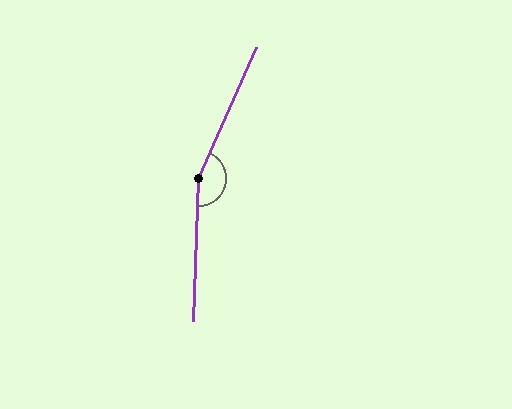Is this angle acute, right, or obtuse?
It is obtuse.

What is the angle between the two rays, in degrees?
Approximately 158 degrees.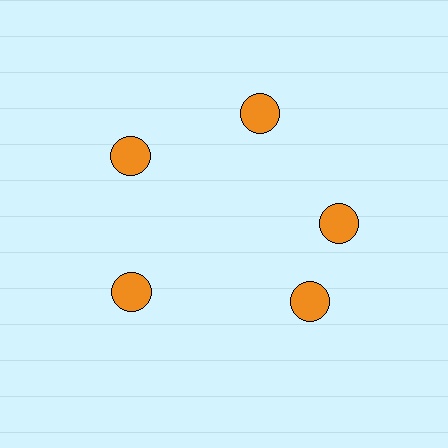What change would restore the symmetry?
The symmetry would be restored by rotating it back into even spacing with its neighbors so that all 5 circles sit at equal angles and equal distance from the center.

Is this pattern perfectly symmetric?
No. The 5 orange circles are arranged in a ring, but one element near the 5 o'clock position is rotated out of alignment along the ring, breaking the 5-fold rotational symmetry.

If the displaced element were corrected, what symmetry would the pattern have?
It would have 5-fold rotational symmetry — the pattern would map onto itself every 72 degrees.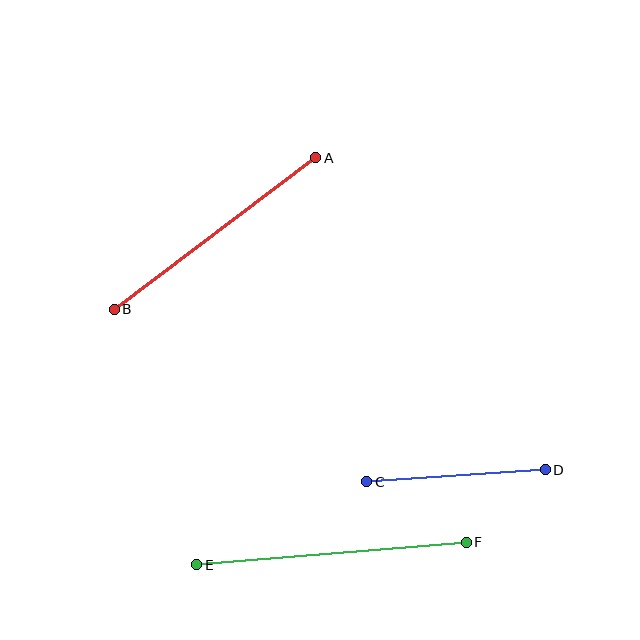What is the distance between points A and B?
The distance is approximately 252 pixels.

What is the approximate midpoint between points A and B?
The midpoint is at approximately (215, 234) pixels.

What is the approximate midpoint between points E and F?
The midpoint is at approximately (331, 554) pixels.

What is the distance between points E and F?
The distance is approximately 270 pixels.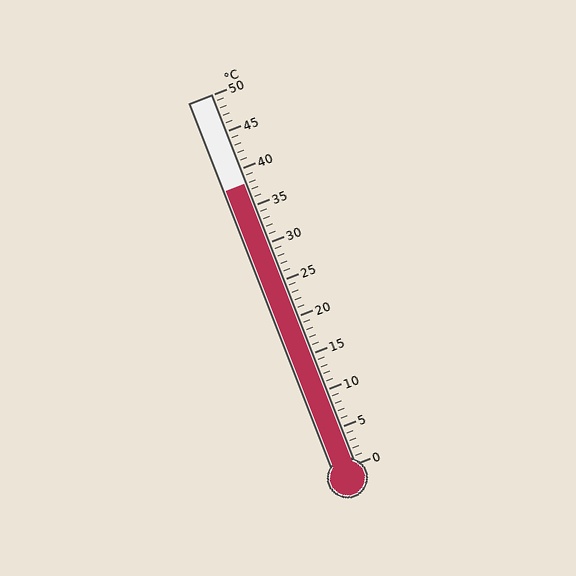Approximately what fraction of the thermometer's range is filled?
The thermometer is filled to approximately 75% of its range.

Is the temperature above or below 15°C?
The temperature is above 15°C.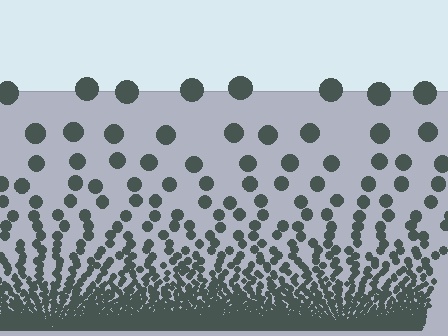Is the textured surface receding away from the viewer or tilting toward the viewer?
The surface appears to tilt toward the viewer. Texture elements get larger and sparser toward the top.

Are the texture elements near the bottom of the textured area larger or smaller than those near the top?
Smaller. The gradient is inverted — elements near the bottom are smaller and denser.